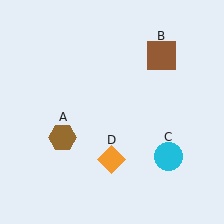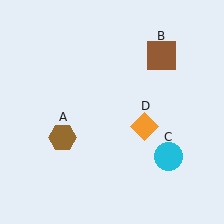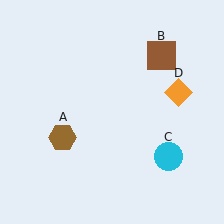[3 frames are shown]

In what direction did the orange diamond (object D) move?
The orange diamond (object D) moved up and to the right.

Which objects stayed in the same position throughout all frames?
Brown hexagon (object A) and brown square (object B) and cyan circle (object C) remained stationary.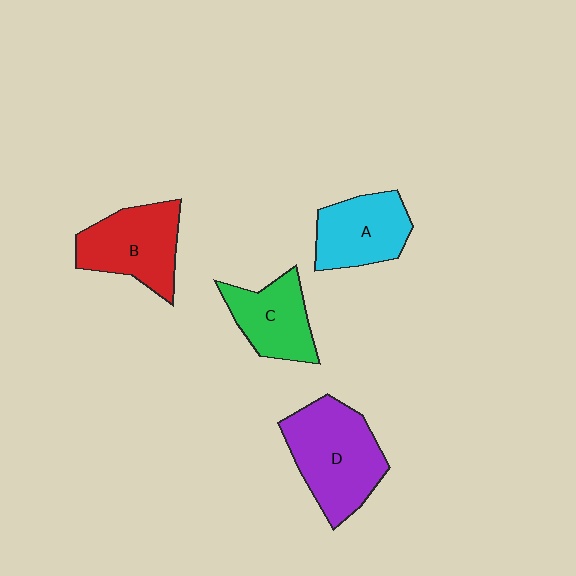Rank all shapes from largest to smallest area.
From largest to smallest: D (purple), B (red), A (cyan), C (green).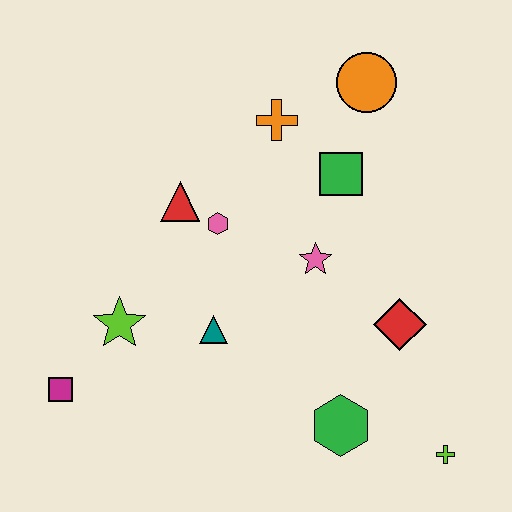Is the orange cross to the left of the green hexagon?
Yes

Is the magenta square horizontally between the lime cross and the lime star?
No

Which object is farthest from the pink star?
The magenta square is farthest from the pink star.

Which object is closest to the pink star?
The green square is closest to the pink star.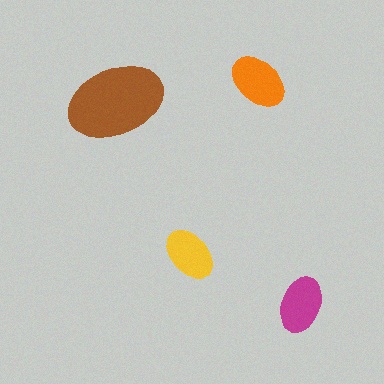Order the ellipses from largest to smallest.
the brown one, the orange one, the magenta one, the yellow one.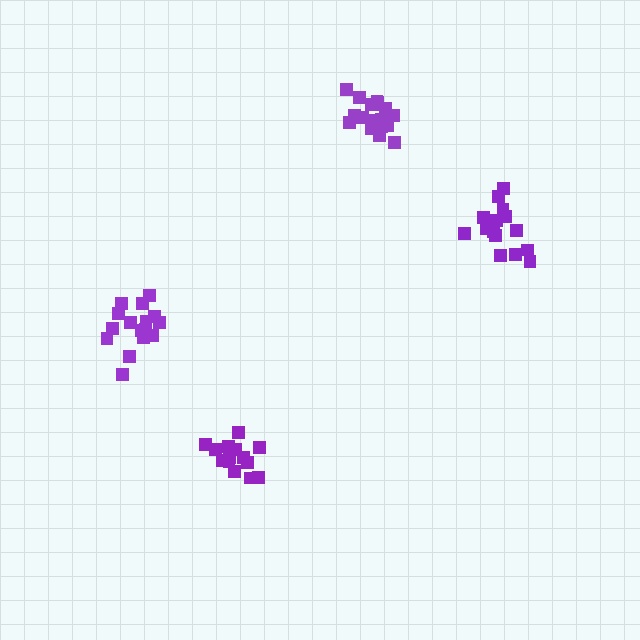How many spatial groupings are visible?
There are 4 spatial groupings.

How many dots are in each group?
Group 1: 14 dots, Group 2: 18 dots, Group 3: 16 dots, Group 4: 17 dots (65 total).